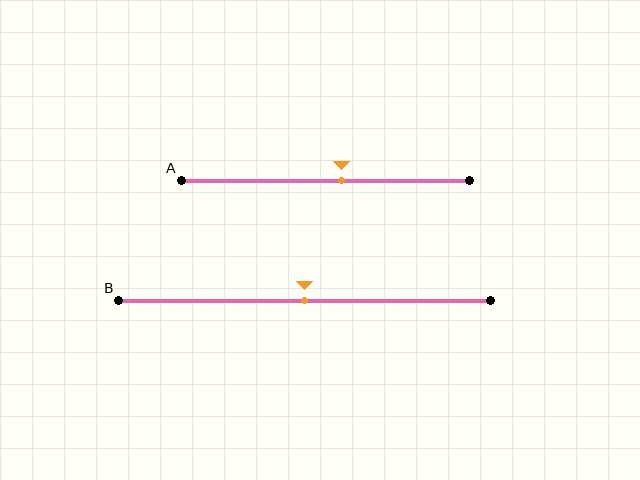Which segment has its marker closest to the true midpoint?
Segment B has its marker closest to the true midpoint.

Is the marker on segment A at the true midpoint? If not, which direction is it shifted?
No, the marker on segment A is shifted to the right by about 6% of the segment length.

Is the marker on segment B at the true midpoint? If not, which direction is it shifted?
Yes, the marker on segment B is at the true midpoint.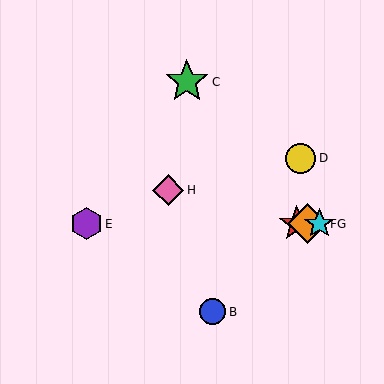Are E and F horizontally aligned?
Yes, both are at y≈224.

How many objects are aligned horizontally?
4 objects (A, E, F, G) are aligned horizontally.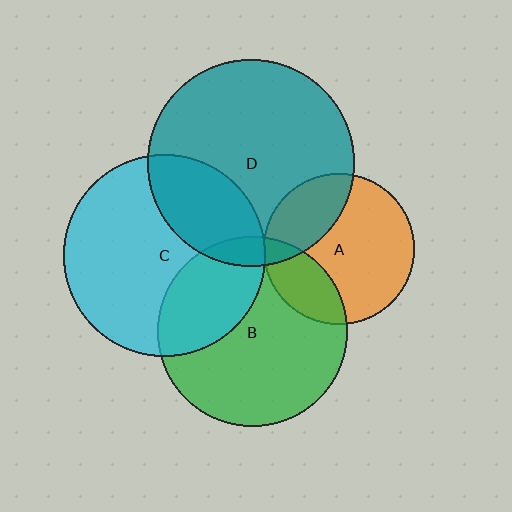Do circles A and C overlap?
Yes.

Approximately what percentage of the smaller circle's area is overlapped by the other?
Approximately 5%.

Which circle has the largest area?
Circle D (teal).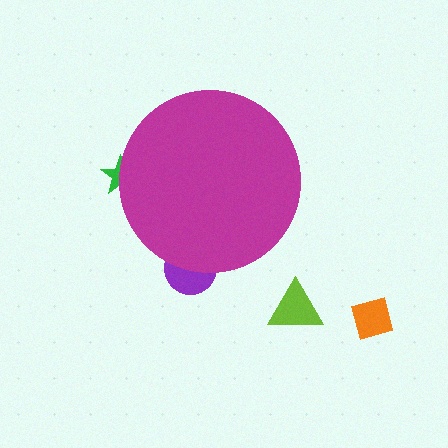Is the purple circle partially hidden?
Yes, the purple circle is partially hidden behind the magenta circle.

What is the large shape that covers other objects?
A magenta circle.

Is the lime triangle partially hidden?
No, the lime triangle is fully visible.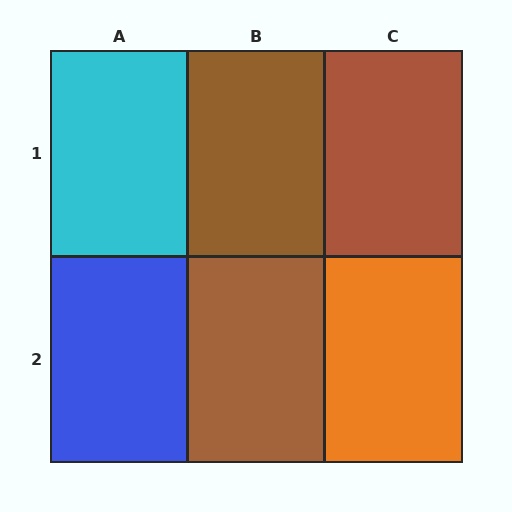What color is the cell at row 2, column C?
Orange.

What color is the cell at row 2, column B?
Brown.